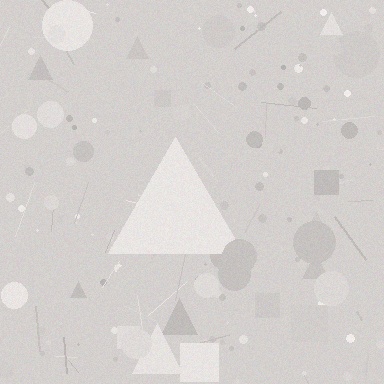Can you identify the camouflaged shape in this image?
The camouflaged shape is a triangle.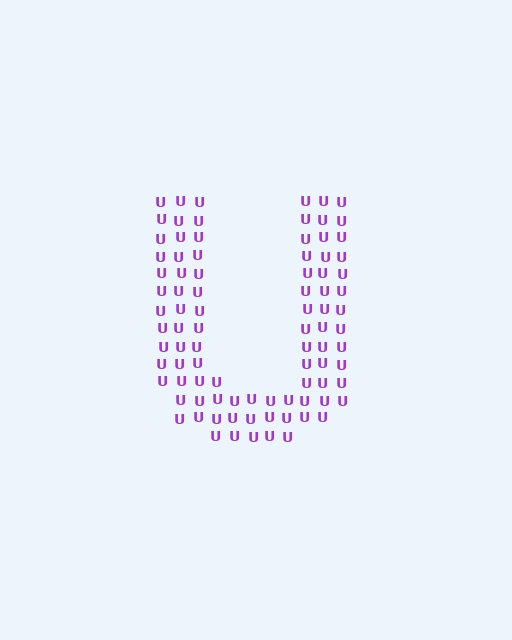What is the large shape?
The large shape is the letter U.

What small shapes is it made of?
It is made of small letter U's.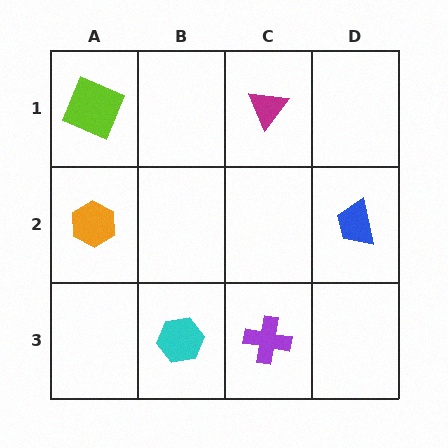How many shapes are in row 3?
2 shapes.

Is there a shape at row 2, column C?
No, that cell is empty.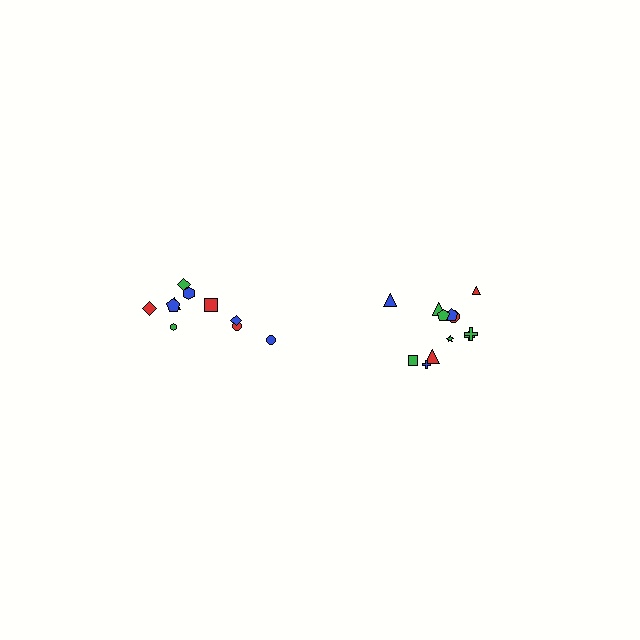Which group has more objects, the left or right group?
The right group.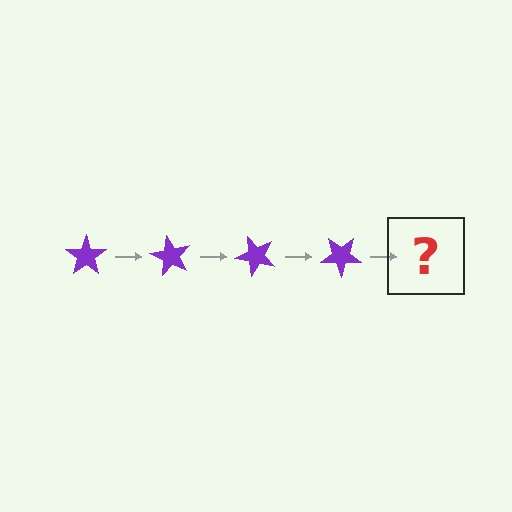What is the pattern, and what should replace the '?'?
The pattern is that the star rotates 60 degrees each step. The '?' should be a purple star rotated 240 degrees.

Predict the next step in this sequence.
The next step is a purple star rotated 240 degrees.